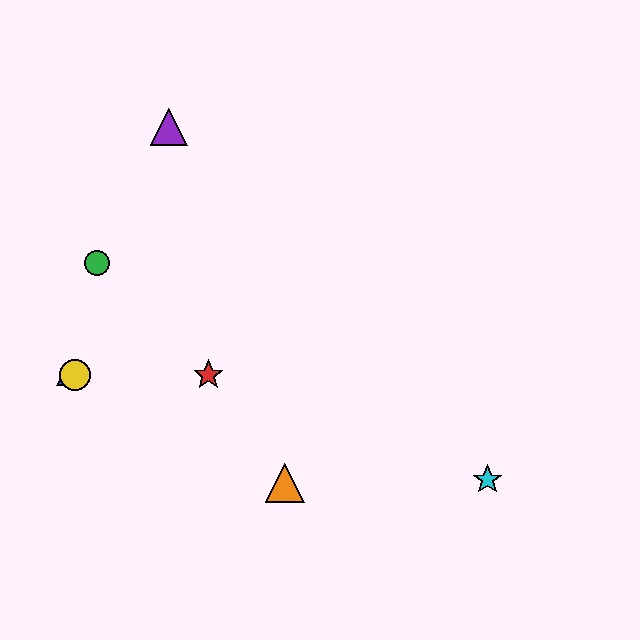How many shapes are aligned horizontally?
3 shapes (the red star, the blue triangle, the yellow circle) are aligned horizontally.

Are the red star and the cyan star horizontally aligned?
No, the red star is at y≈375 and the cyan star is at y≈480.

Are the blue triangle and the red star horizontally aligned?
Yes, both are at y≈375.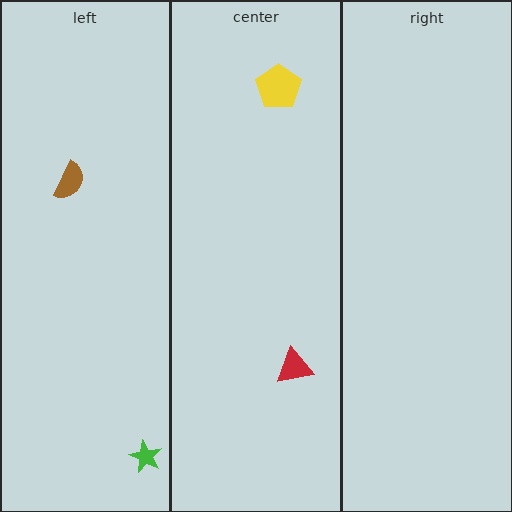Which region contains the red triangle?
The center region.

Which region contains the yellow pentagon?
The center region.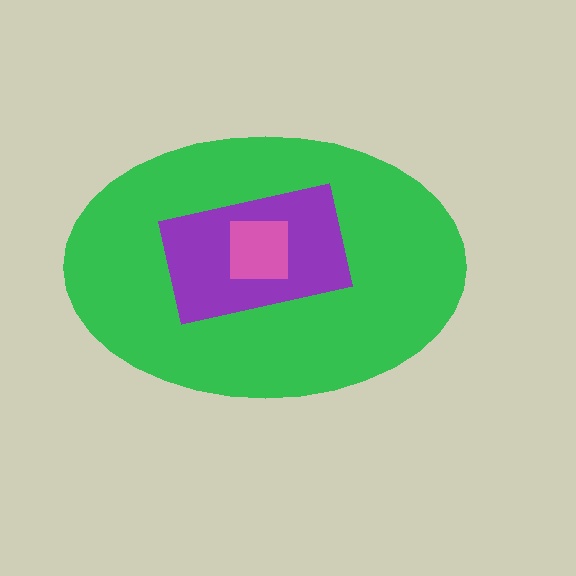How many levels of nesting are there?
3.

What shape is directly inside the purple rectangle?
The pink square.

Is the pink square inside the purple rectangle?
Yes.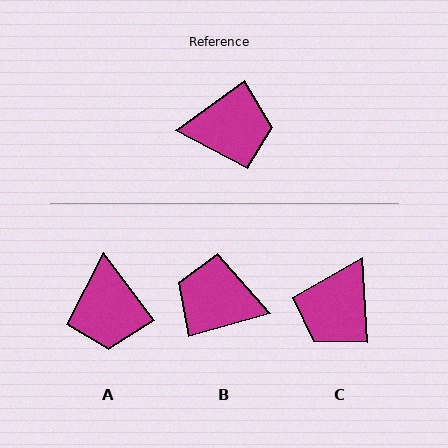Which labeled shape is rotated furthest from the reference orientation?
B, about 160 degrees away.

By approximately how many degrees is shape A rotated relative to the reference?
Approximately 89 degrees clockwise.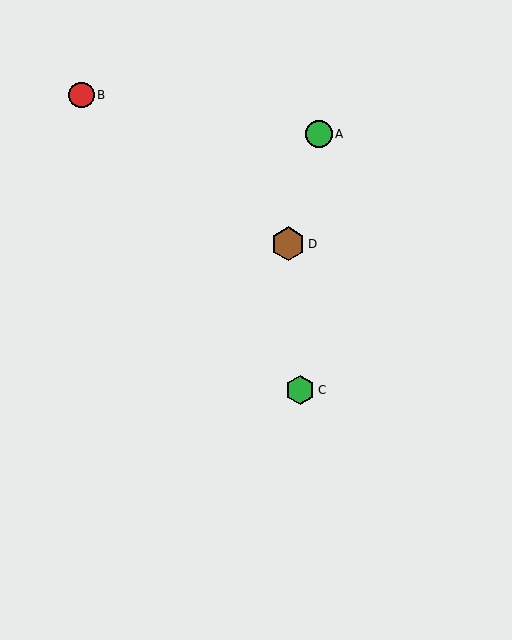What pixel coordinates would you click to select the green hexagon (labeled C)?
Click at (300, 390) to select the green hexagon C.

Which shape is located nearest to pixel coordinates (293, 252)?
The brown hexagon (labeled D) at (288, 244) is nearest to that location.